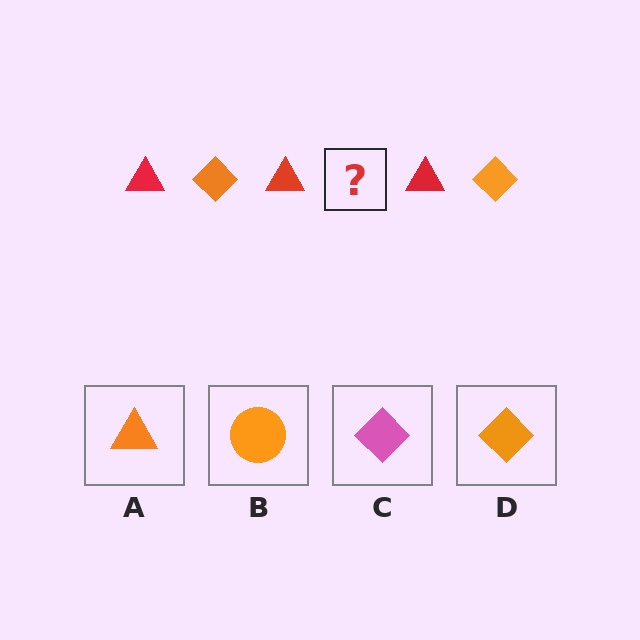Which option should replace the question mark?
Option D.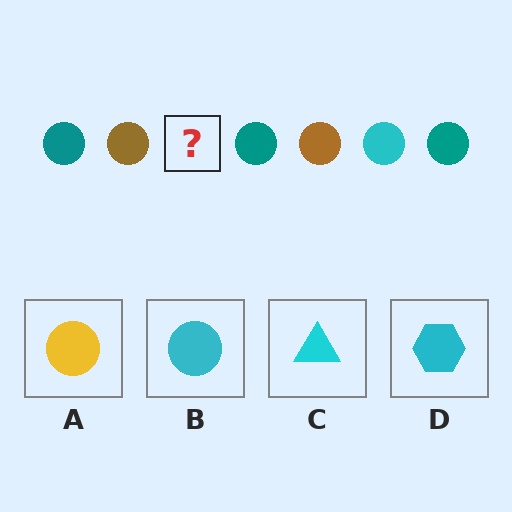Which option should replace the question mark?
Option B.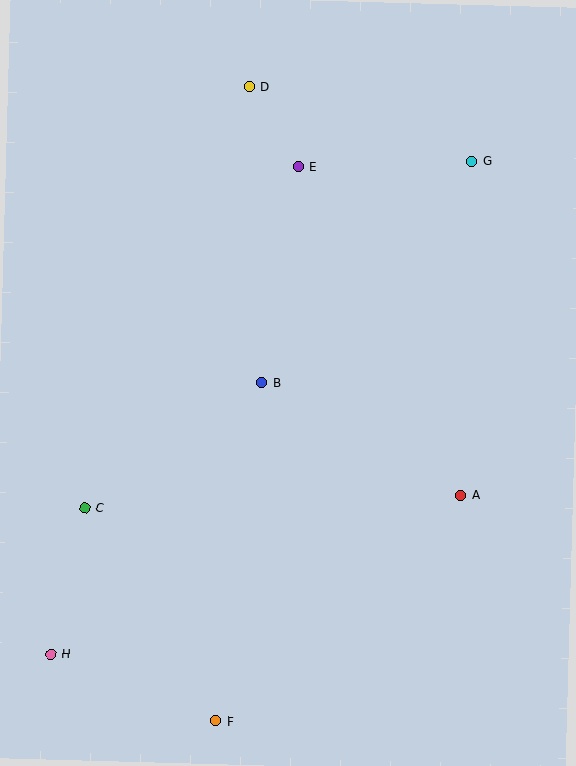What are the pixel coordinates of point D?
Point D is at (250, 86).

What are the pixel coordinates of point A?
Point A is at (461, 495).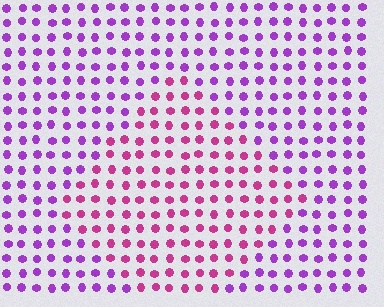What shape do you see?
I see a diamond.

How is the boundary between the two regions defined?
The boundary is defined purely by a slight shift in hue (about 38 degrees). Spacing, size, and orientation are identical on both sides.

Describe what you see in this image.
The image is filled with small purple elements in a uniform arrangement. A diamond-shaped region is visible where the elements are tinted to a slightly different hue, forming a subtle color boundary.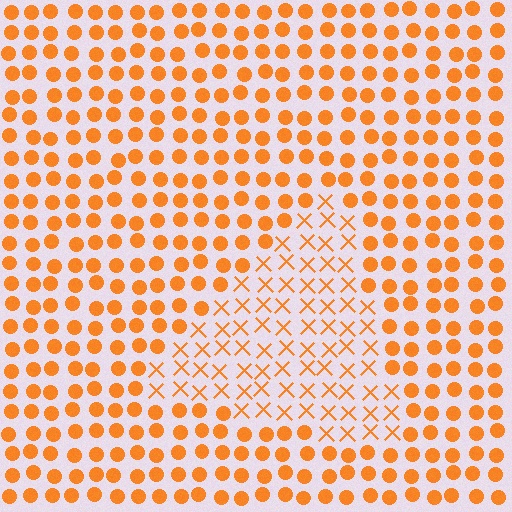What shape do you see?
I see a triangle.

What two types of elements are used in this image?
The image uses X marks inside the triangle region and circles outside it.